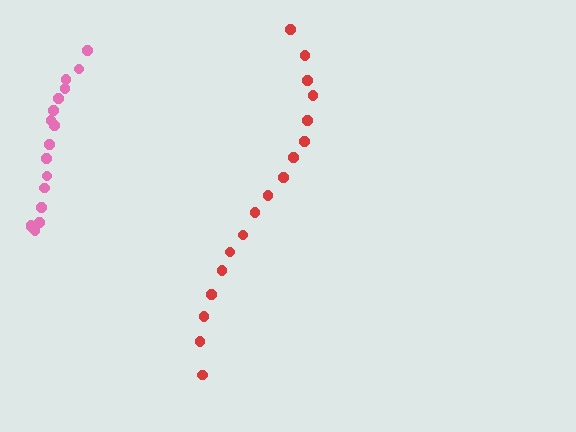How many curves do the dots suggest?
There are 2 distinct paths.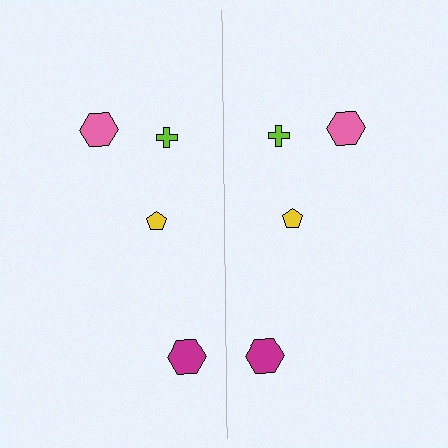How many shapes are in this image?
There are 8 shapes in this image.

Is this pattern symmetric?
Yes, this pattern has bilateral (reflection) symmetry.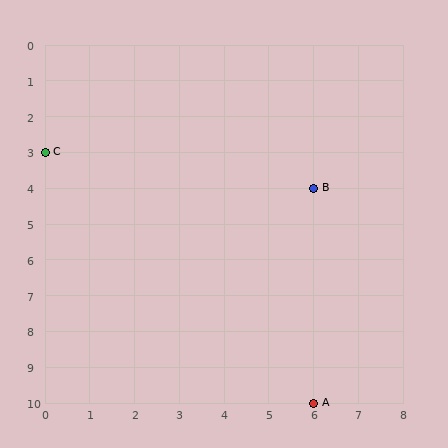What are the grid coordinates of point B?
Point B is at grid coordinates (6, 4).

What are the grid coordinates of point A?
Point A is at grid coordinates (6, 10).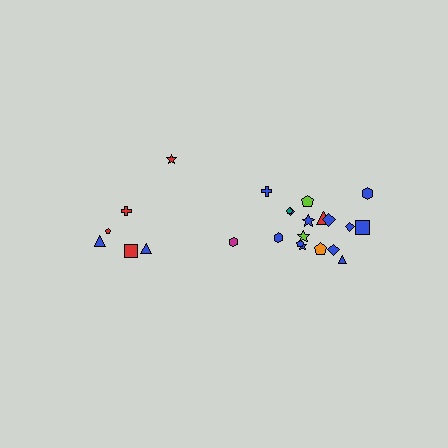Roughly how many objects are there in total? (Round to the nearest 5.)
Roughly 25 objects in total.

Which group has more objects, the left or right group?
The right group.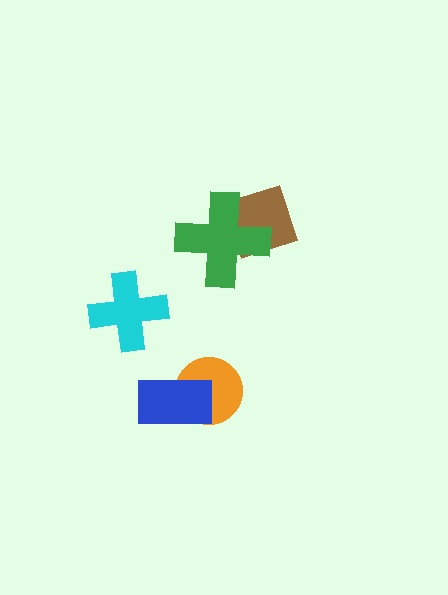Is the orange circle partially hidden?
Yes, it is partially covered by another shape.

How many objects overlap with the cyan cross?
0 objects overlap with the cyan cross.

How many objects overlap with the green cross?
1 object overlaps with the green cross.